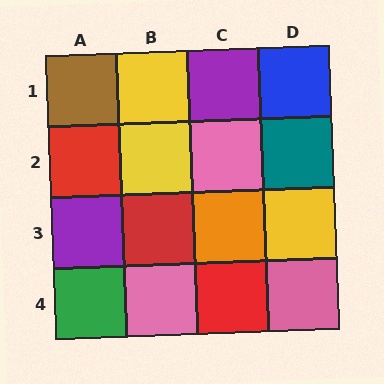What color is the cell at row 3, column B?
Red.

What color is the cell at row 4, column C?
Red.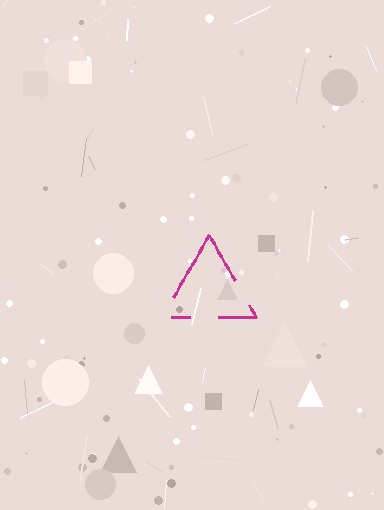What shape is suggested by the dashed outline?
The dashed outline suggests a triangle.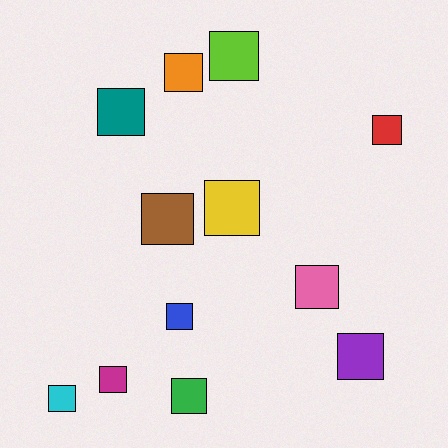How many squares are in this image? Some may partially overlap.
There are 12 squares.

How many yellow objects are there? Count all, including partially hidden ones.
There is 1 yellow object.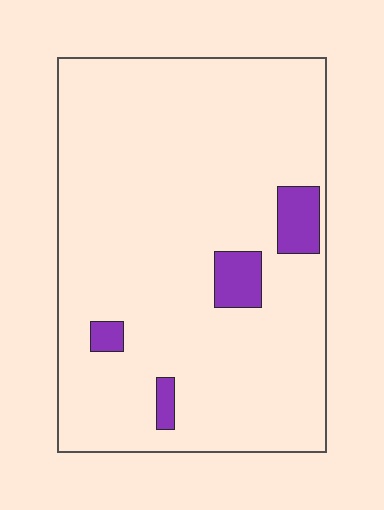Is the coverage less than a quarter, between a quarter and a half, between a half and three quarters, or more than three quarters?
Less than a quarter.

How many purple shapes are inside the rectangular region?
4.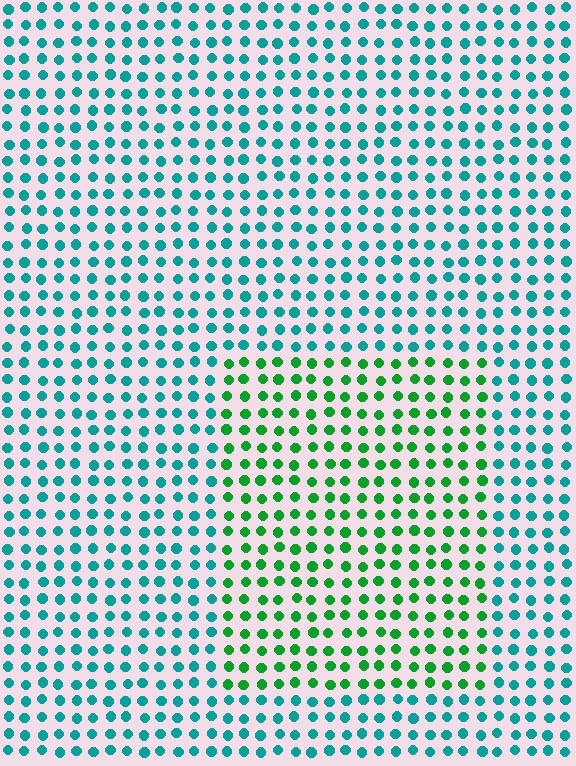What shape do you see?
I see a rectangle.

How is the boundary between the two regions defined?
The boundary is defined purely by a slight shift in hue (about 44 degrees). Spacing, size, and orientation are identical on both sides.